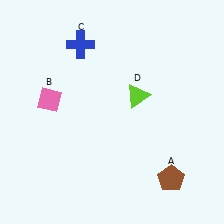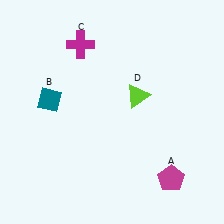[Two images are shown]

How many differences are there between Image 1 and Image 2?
There are 3 differences between the two images.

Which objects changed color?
A changed from brown to magenta. B changed from pink to teal. C changed from blue to magenta.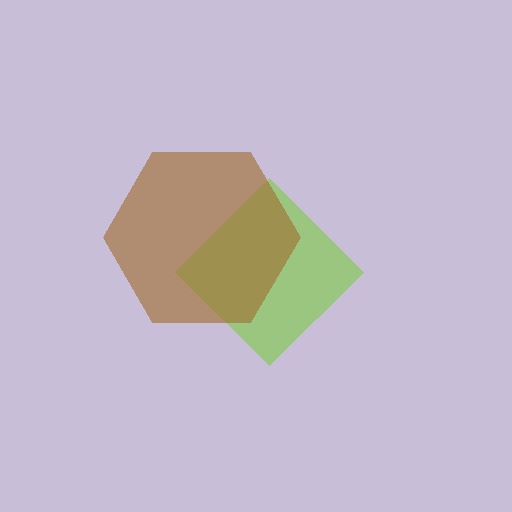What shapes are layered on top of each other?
The layered shapes are: a lime diamond, a brown hexagon.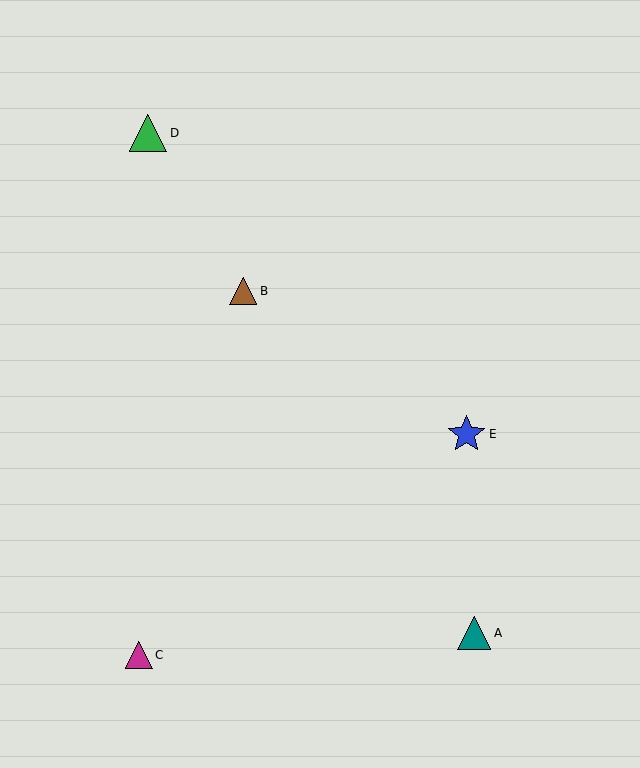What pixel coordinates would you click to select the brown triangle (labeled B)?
Click at (243, 291) to select the brown triangle B.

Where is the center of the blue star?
The center of the blue star is at (467, 434).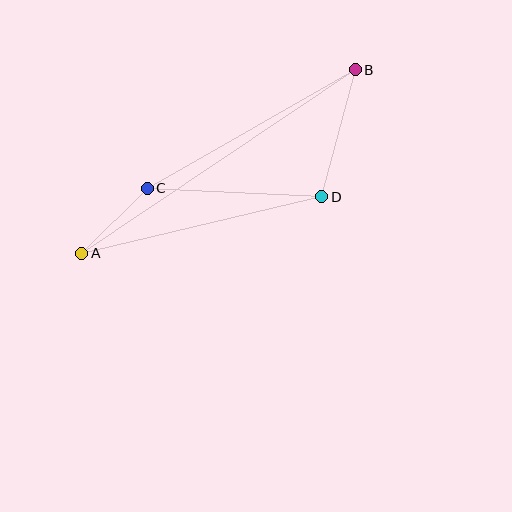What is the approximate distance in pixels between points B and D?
The distance between B and D is approximately 131 pixels.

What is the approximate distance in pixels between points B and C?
The distance between B and C is approximately 239 pixels.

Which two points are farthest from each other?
Points A and B are farthest from each other.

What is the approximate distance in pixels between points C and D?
The distance between C and D is approximately 175 pixels.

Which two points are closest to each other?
Points A and C are closest to each other.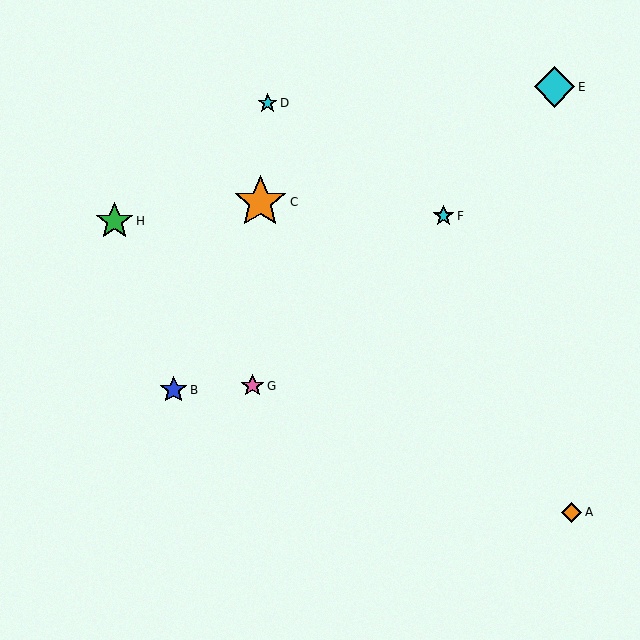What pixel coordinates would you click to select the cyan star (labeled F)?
Click at (444, 216) to select the cyan star F.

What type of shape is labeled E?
Shape E is a cyan diamond.